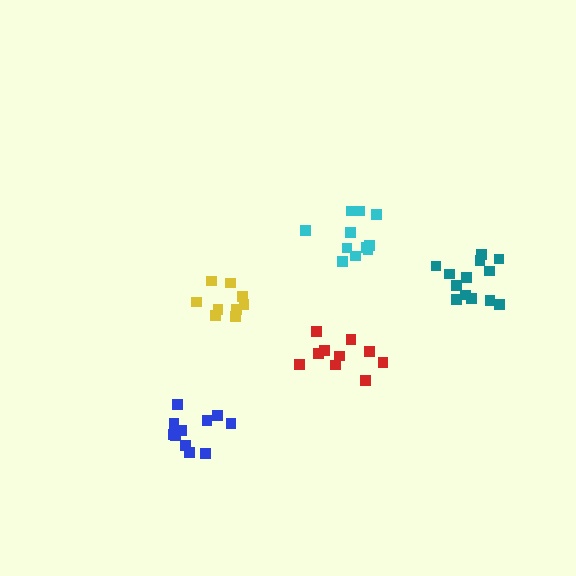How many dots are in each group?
Group 1: 9 dots, Group 2: 13 dots, Group 3: 11 dots, Group 4: 11 dots, Group 5: 10 dots (54 total).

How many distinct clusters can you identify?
There are 5 distinct clusters.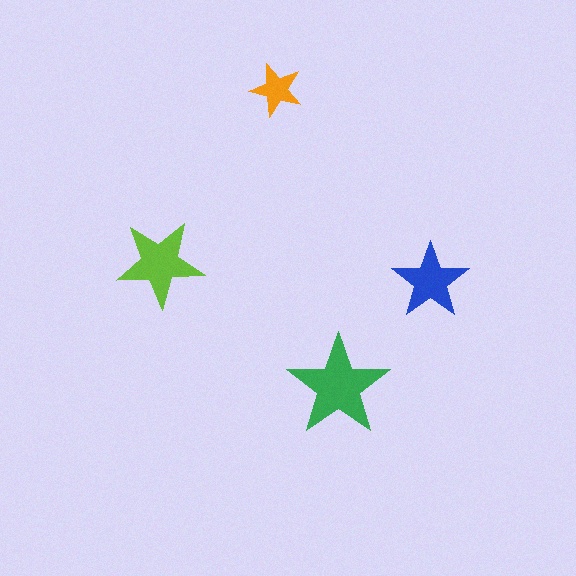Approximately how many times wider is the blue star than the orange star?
About 1.5 times wider.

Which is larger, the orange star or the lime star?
The lime one.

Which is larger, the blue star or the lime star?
The lime one.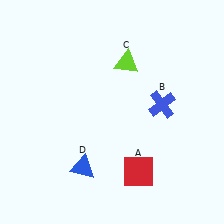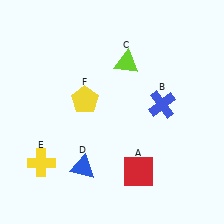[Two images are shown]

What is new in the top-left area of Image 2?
A yellow pentagon (F) was added in the top-left area of Image 2.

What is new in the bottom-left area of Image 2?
A yellow cross (E) was added in the bottom-left area of Image 2.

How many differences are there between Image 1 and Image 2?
There are 2 differences between the two images.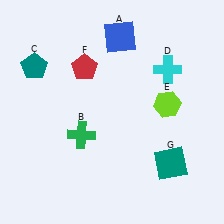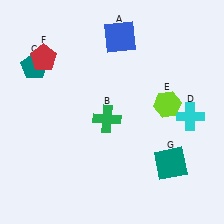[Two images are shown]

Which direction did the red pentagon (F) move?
The red pentagon (F) moved left.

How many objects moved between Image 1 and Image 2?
3 objects moved between the two images.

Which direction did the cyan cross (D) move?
The cyan cross (D) moved down.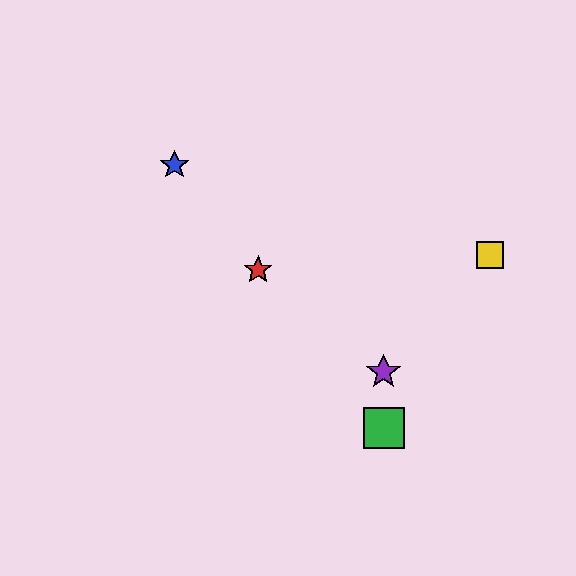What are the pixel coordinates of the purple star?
The purple star is at (384, 372).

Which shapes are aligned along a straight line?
The red star, the blue star, the green square are aligned along a straight line.